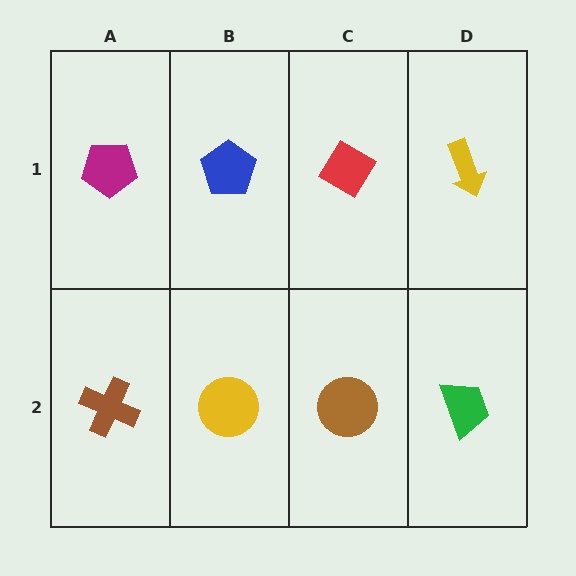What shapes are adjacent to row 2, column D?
A yellow arrow (row 1, column D), a brown circle (row 2, column C).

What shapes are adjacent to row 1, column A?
A brown cross (row 2, column A), a blue pentagon (row 1, column B).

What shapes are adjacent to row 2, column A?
A magenta pentagon (row 1, column A), a yellow circle (row 2, column B).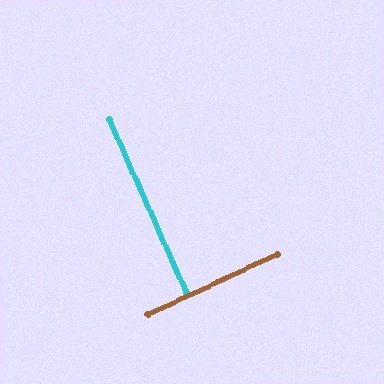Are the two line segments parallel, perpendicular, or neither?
Perpendicular — they meet at approximately 89°.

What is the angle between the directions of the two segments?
Approximately 89 degrees.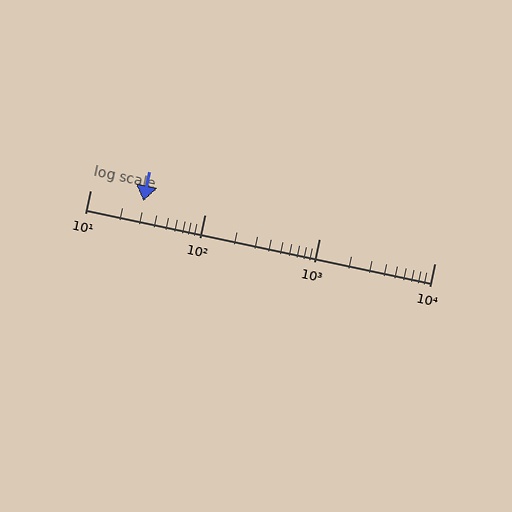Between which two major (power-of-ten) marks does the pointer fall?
The pointer is between 10 and 100.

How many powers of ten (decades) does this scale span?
The scale spans 3 decades, from 10 to 10000.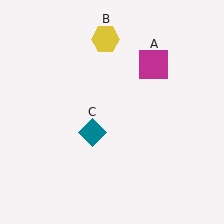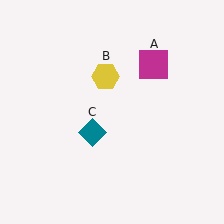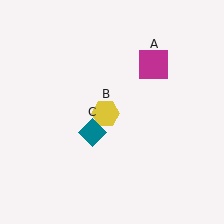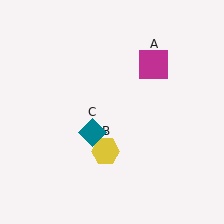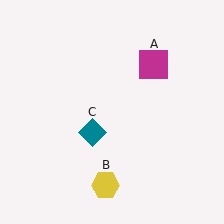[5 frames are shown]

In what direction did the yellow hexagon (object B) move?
The yellow hexagon (object B) moved down.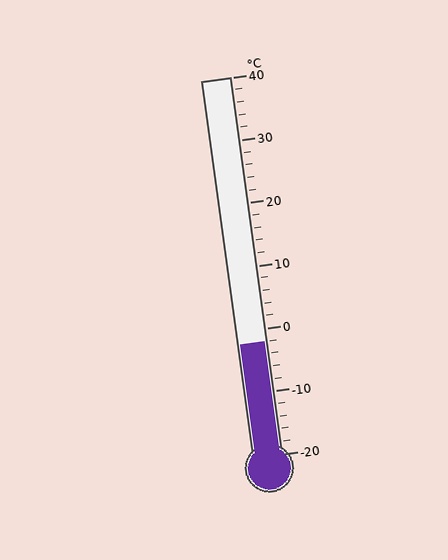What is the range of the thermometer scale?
The thermometer scale ranges from -20°C to 40°C.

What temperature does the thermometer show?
The thermometer shows approximately -2°C.